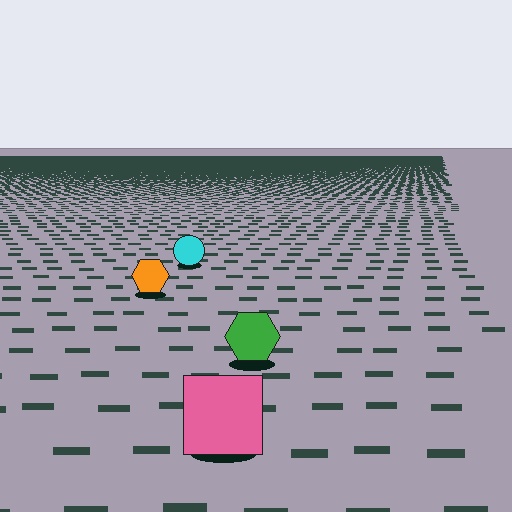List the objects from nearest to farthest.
From nearest to farthest: the pink square, the green hexagon, the orange hexagon, the cyan circle.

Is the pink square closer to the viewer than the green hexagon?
Yes. The pink square is closer — you can tell from the texture gradient: the ground texture is coarser near it.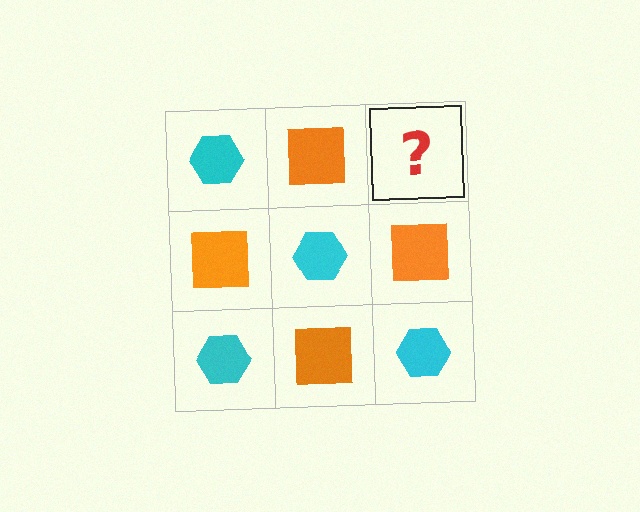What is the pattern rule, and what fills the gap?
The rule is that it alternates cyan hexagon and orange square in a checkerboard pattern. The gap should be filled with a cyan hexagon.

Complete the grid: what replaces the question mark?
The question mark should be replaced with a cyan hexagon.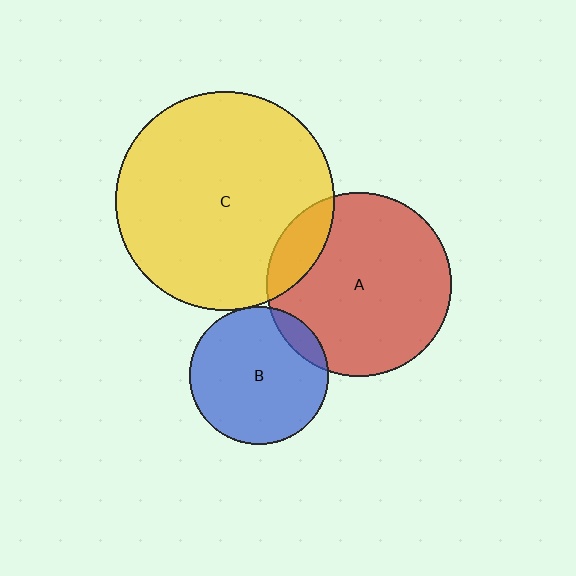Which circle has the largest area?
Circle C (yellow).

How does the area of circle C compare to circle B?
Approximately 2.5 times.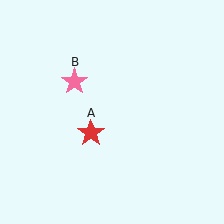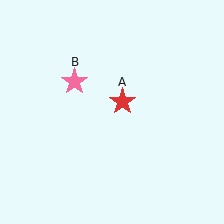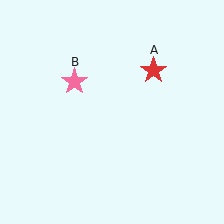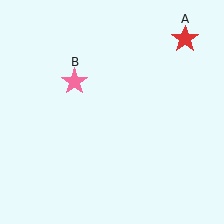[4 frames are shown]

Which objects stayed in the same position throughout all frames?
Pink star (object B) remained stationary.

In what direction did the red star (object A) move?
The red star (object A) moved up and to the right.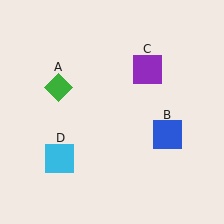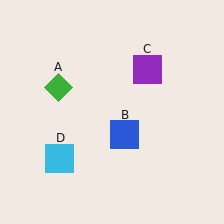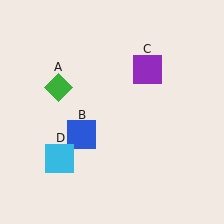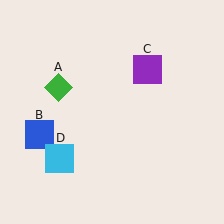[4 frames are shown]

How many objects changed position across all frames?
1 object changed position: blue square (object B).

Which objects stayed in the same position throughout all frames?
Green diamond (object A) and purple square (object C) and cyan square (object D) remained stationary.